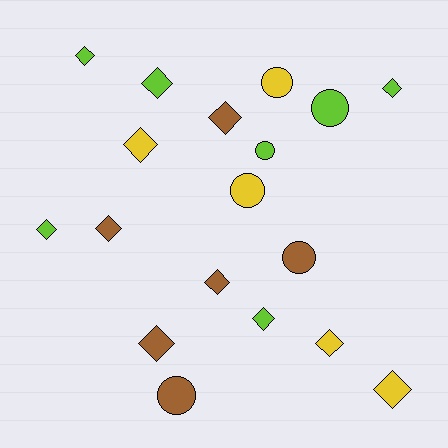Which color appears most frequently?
Lime, with 7 objects.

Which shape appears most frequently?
Diamond, with 12 objects.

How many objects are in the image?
There are 18 objects.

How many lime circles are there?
There are 2 lime circles.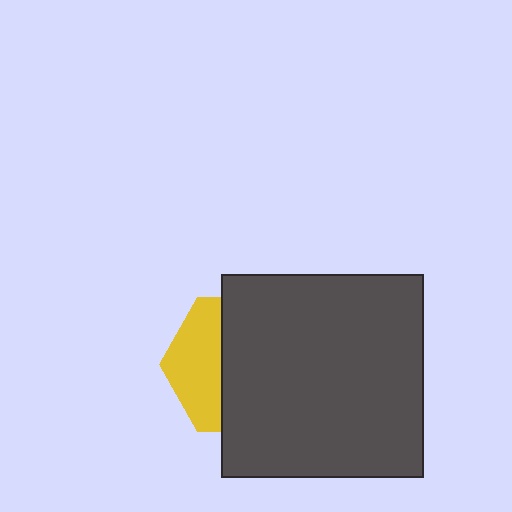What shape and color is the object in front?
The object in front is a dark gray square.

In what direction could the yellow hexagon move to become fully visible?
The yellow hexagon could move left. That would shift it out from behind the dark gray square entirely.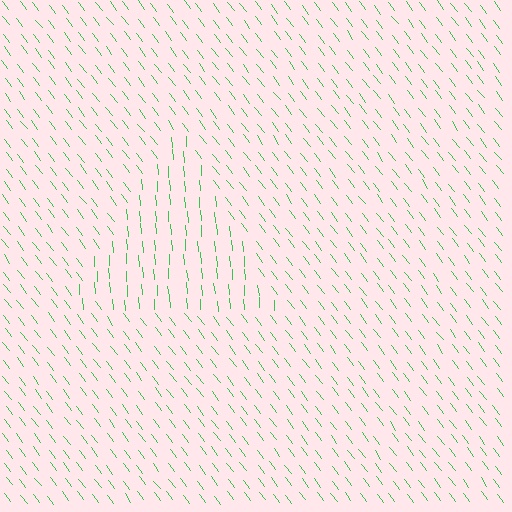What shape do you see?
I see a triangle.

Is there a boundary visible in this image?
Yes, there is a texture boundary formed by a change in line orientation.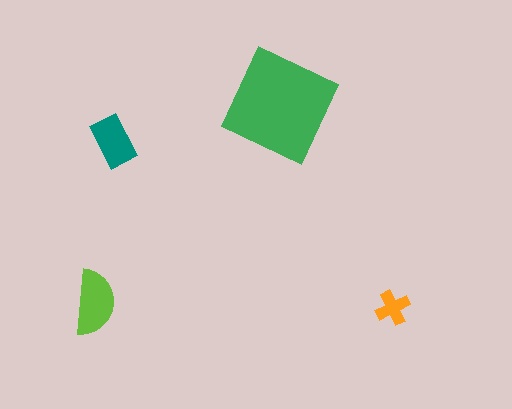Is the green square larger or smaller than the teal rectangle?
Larger.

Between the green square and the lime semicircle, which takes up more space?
The green square.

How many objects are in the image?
There are 4 objects in the image.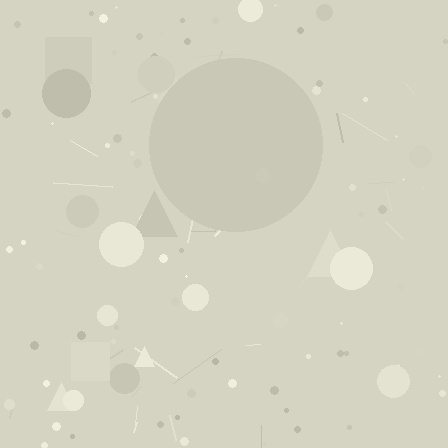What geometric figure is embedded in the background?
A circle is embedded in the background.